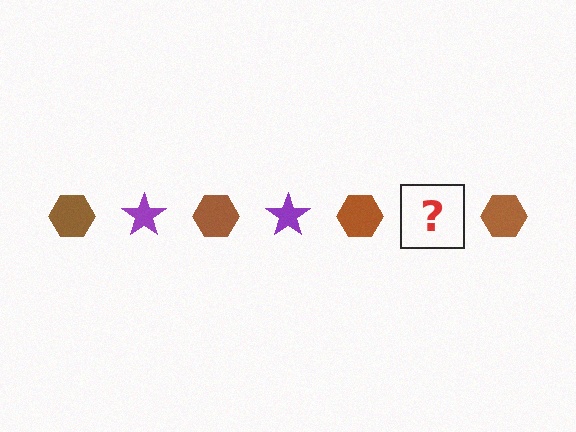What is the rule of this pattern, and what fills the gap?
The rule is that the pattern alternates between brown hexagon and purple star. The gap should be filled with a purple star.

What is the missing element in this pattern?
The missing element is a purple star.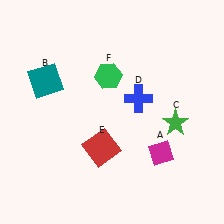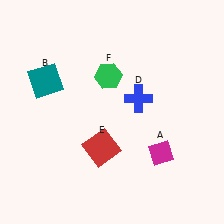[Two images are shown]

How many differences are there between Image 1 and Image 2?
There is 1 difference between the two images.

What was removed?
The green star (C) was removed in Image 2.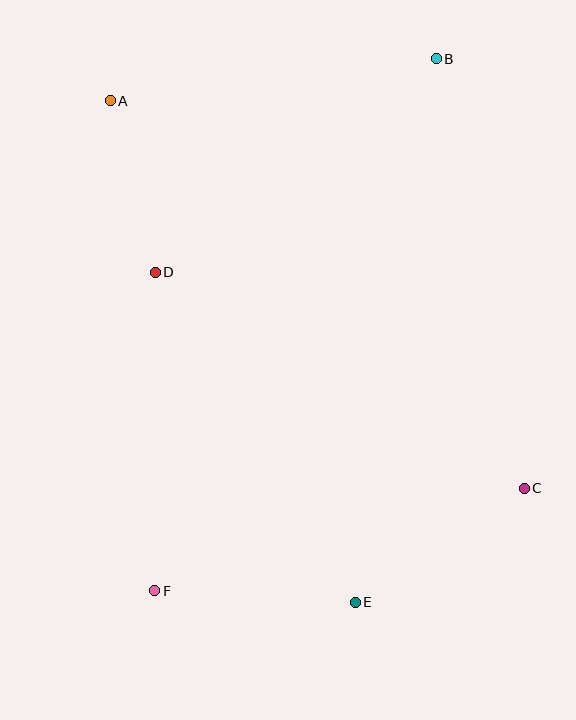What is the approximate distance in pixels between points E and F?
The distance between E and F is approximately 201 pixels.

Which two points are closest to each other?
Points A and D are closest to each other.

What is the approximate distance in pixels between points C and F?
The distance between C and F is approximately 383 pixels.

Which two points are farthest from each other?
Points B and F are farthest from each other.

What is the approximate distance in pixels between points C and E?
The distance between C and E is approximately 204 pixels.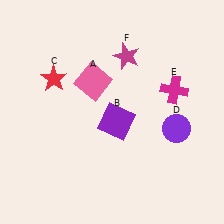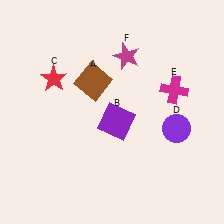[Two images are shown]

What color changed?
The square (A) changed from pink in Image 1 to brown in Image 2.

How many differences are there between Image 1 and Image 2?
There is 1 difference between the two images.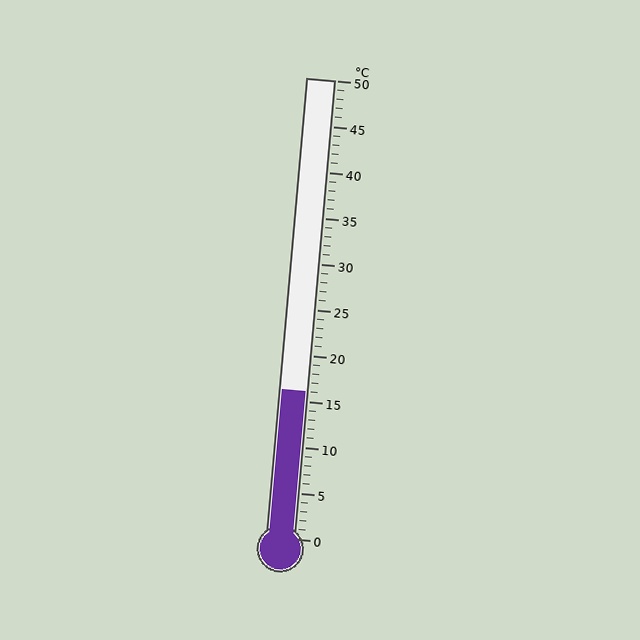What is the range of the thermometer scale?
The thermometer scale ranges from 0°C to 50°C.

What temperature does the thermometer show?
The thermometer shows approximately 16°C.